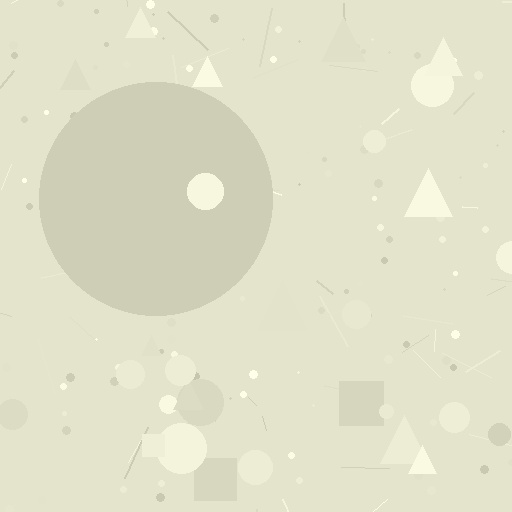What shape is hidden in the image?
A circle is hidden in the image.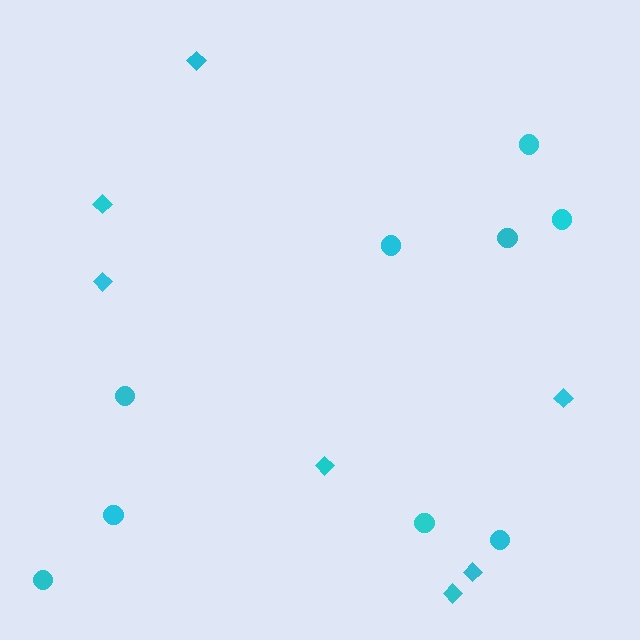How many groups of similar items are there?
There are 2 groups: one group of circles (9) and one group of diamonds (7).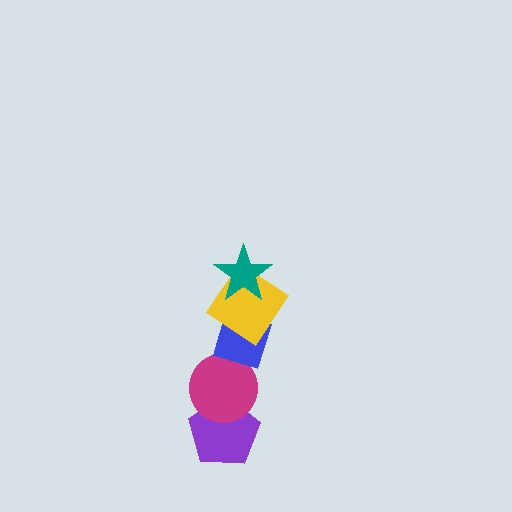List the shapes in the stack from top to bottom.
From top to bottom: the teal star, the yellow diamond, the blue diamond, the magenta circle, the purple pentagon.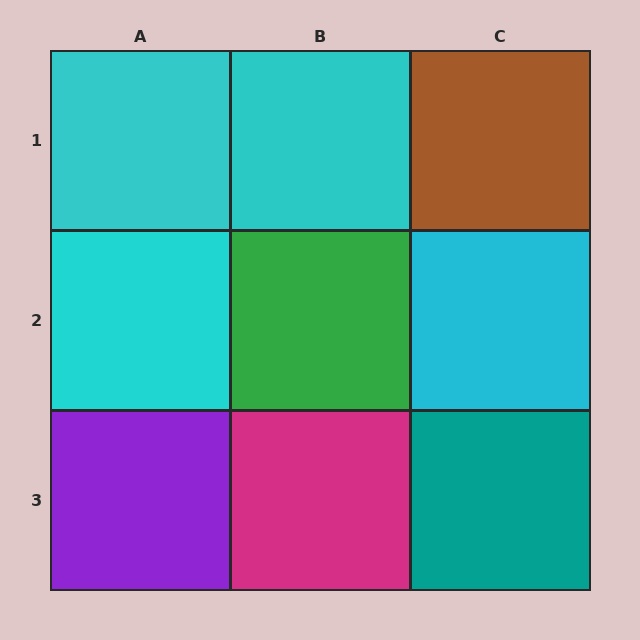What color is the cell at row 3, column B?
Magenta.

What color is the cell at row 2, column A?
Cyan.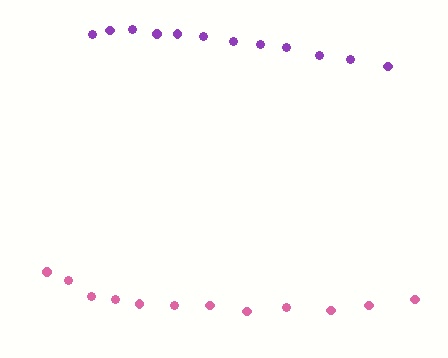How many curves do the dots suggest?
There are 2 distinct paths.